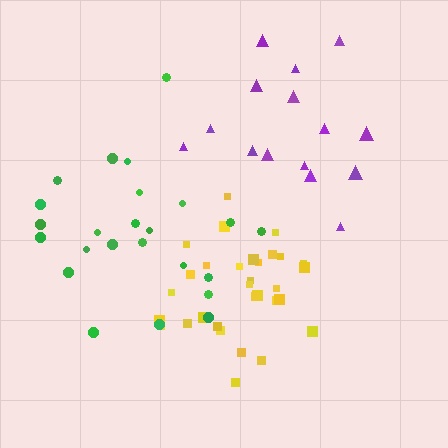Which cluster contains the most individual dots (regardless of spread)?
Yellow (31).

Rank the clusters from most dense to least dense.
yellow, green, purple.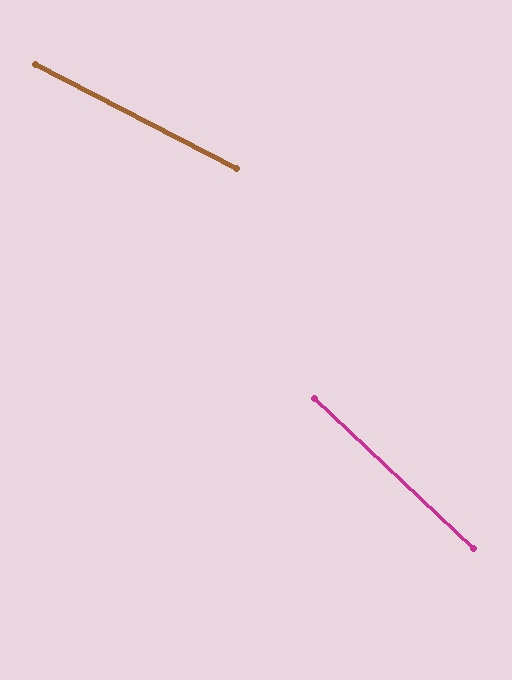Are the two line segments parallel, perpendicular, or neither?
Neither parallel nor perpendicular — they differ by about 16°.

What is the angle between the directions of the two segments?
Approximately 16 degrees.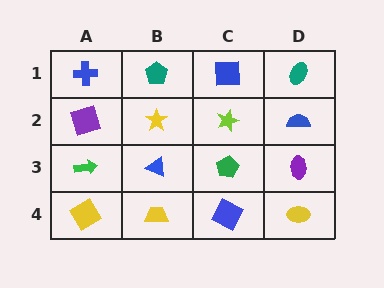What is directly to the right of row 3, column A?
A blue triangle.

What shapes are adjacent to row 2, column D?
A teal ellipse (row 1, column D), a purple ellipse (row 3, column D), a lime star (row 2, column C).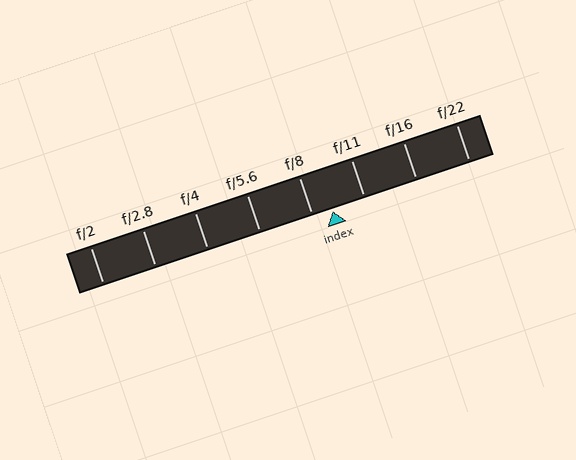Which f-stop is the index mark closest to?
The index mark is closest to f/8.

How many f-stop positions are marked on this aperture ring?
There are 8 f-stop positions marked.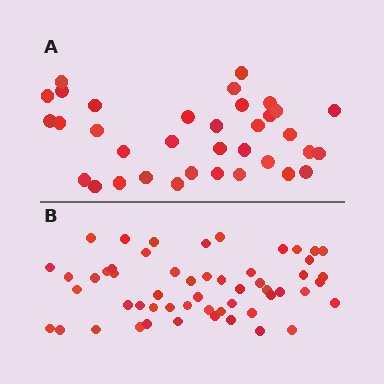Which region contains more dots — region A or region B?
Region B (the bottom region) has more dots.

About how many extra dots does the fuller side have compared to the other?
Region B has approximately 20 more dots than region A.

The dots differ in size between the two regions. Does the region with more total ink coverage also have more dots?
No. Region A has more total ink coverage because its dots are larger, but region B actually contains more individual dots. Total area can be misleading — the number of items is what matters here.